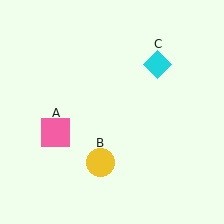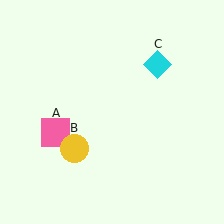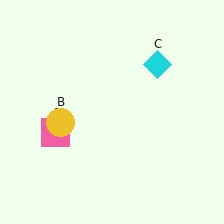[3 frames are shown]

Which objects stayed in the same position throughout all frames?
Pink square (object A) and cyan diamond (object C) remained stationary.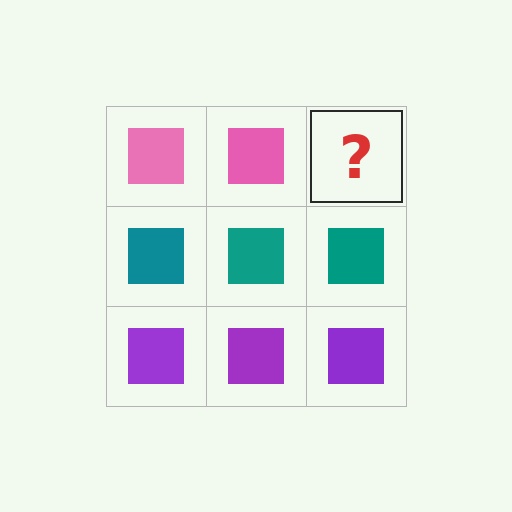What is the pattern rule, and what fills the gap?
The rule is that each row has a consistent color. The gap should be filled with a pink square.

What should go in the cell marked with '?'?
The missing cell should contain a pink square.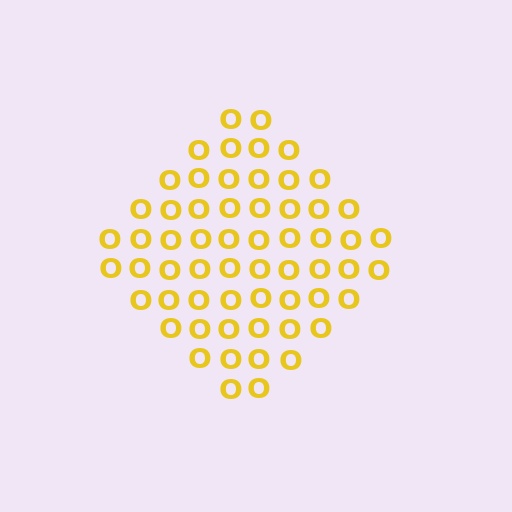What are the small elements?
The small elements are letter O's.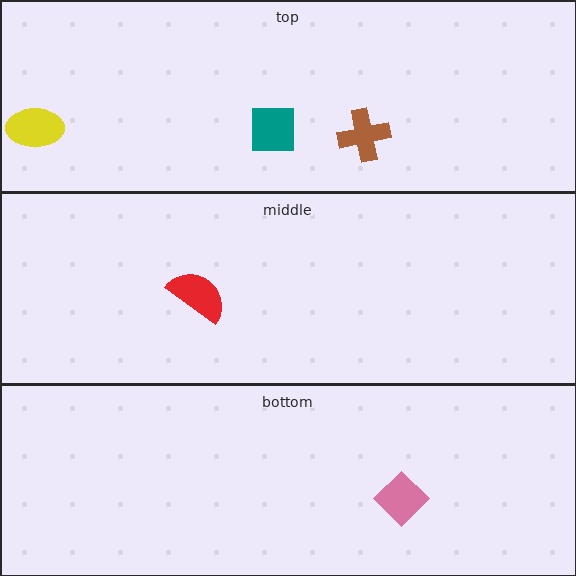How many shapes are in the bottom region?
1.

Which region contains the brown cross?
The top region.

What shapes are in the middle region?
The red semicircle.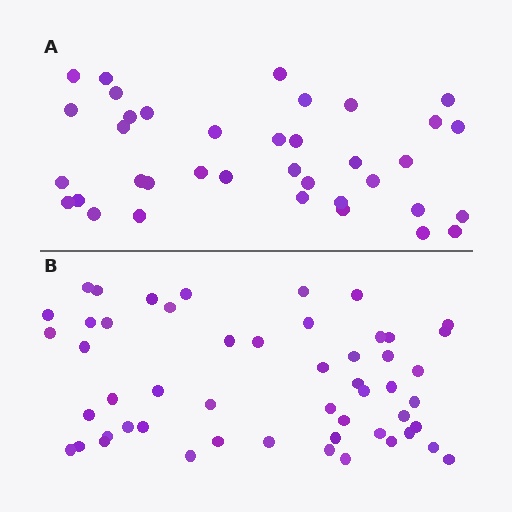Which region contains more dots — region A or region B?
Region B (the bottom region) has more dots.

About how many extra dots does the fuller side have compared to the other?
Region B has approximately 15 more dots than region A.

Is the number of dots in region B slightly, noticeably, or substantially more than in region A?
Region B has noticeably more, but not dramatically so. The ratio is roughly 1.4 to 1.